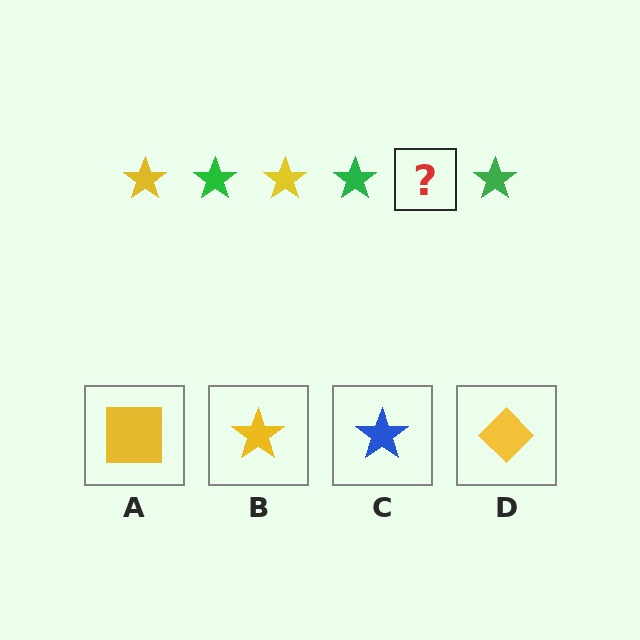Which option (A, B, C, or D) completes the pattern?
B.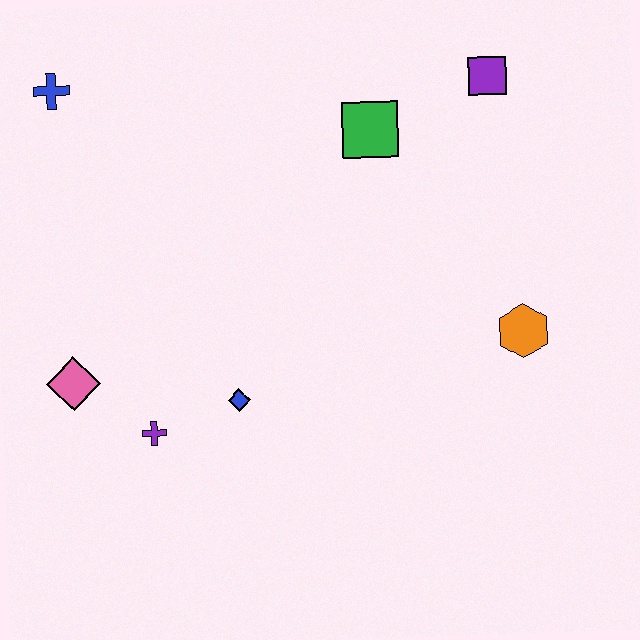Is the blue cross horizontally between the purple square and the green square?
No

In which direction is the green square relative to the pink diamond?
The green square is to the right of the pink diamond.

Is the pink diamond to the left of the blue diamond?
Yes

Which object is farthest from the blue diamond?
The purple square is farthest from the blue diamond.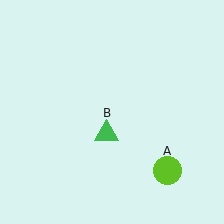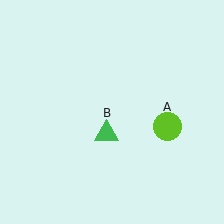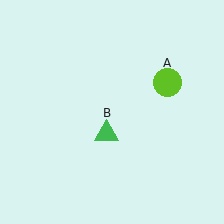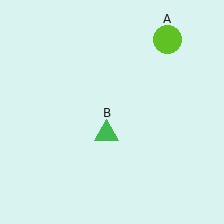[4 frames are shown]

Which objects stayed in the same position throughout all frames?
Green triangle (object B) remained stationary.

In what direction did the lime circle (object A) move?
The lime circle (object A) moved up.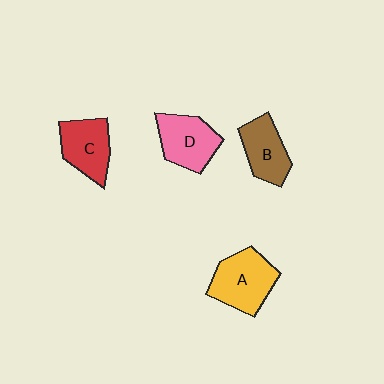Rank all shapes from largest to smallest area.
From largest to smallest: A (yellow), D (pink), C (red), B (brown).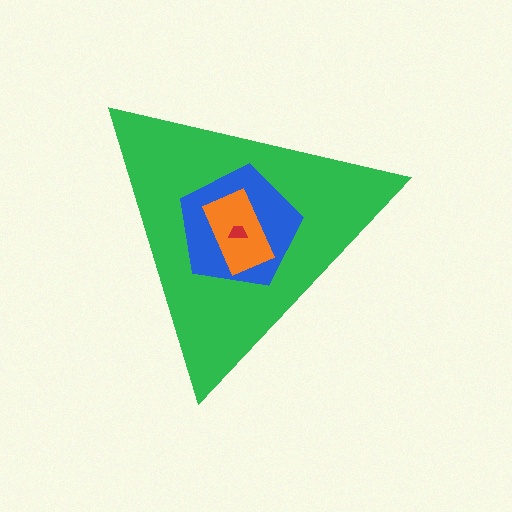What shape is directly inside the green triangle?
The blue pentagon.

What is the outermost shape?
The green triangle.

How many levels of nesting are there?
4.